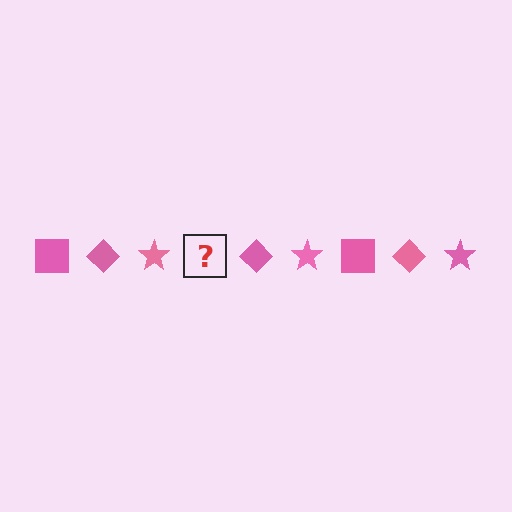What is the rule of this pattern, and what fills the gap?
The rule is that the pattern cycles through square, diamond, star shapes in pink. The gap should be filled with a pink square.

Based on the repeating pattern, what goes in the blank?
The blank should be a pink square.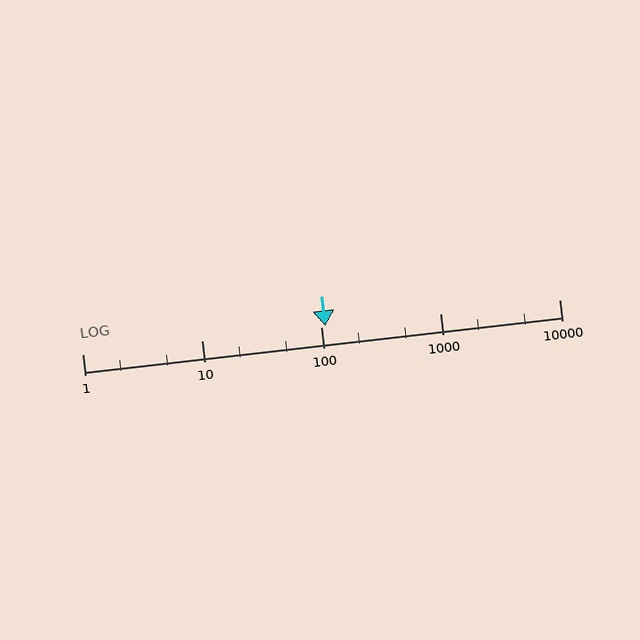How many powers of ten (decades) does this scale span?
The scale spans 4 decades, from 1 to 10000.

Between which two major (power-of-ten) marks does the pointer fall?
The pointer is between 100 and 1000.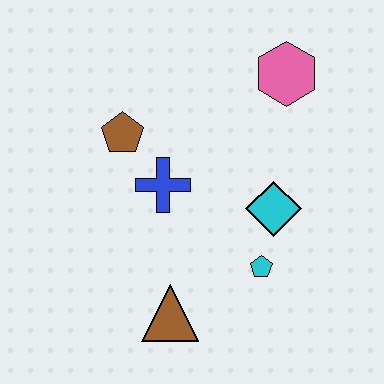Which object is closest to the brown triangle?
The cyan pentagon is closest to the brown triangle.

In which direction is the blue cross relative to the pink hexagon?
The blue cross is to the left of the pink hexagon.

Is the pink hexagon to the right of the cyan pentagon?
Yes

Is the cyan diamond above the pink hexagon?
No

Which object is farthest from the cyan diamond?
The brown pentagon is farthest from the cyan diamond.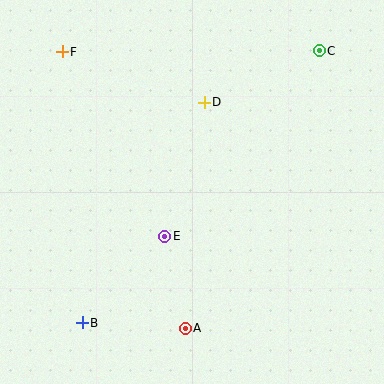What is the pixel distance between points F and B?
The distance between F and B is 272 pixels.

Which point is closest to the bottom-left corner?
Point B is closest to the bottom-left corner.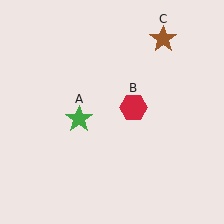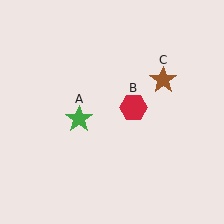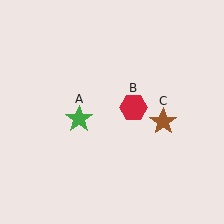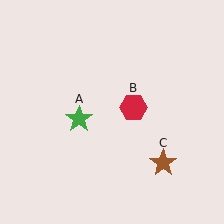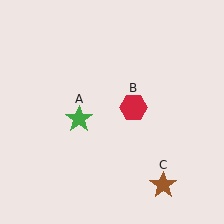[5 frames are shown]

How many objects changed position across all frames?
1 object changed position: brown star (object C).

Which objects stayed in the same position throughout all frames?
Green star (object A) and red hexagon (object B) remained stationary.